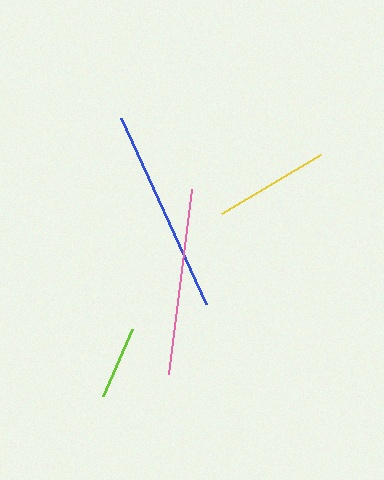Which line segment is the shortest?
The lime line is the shortest at approximately 73 pixels.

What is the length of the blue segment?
The blue segment is approximately 204 pixels long.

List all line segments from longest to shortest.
From longest to shortest: blue, pink, yellow, lime.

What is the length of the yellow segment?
The yellow segment is approximately 115 pixels long.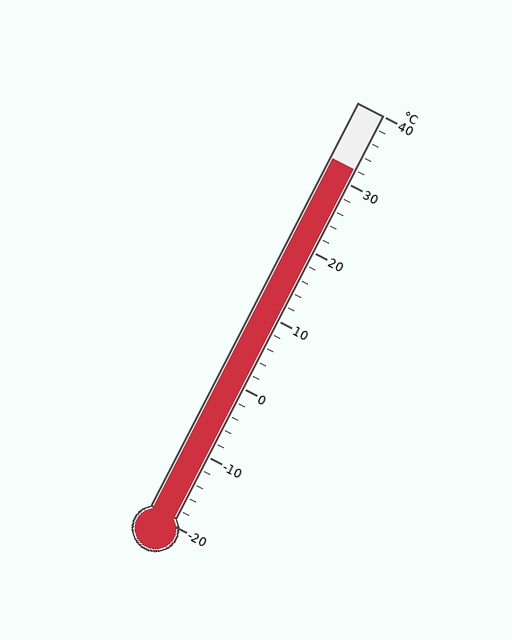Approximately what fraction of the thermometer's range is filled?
The thermometer is filled to approximately 85% of its range.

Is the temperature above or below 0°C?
The temperature is above 0°C.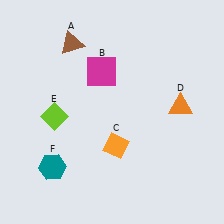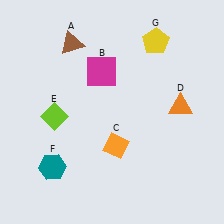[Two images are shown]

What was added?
A yellow pentagon (G) was added in Image 2.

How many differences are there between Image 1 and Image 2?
There is 1 difference between the two images.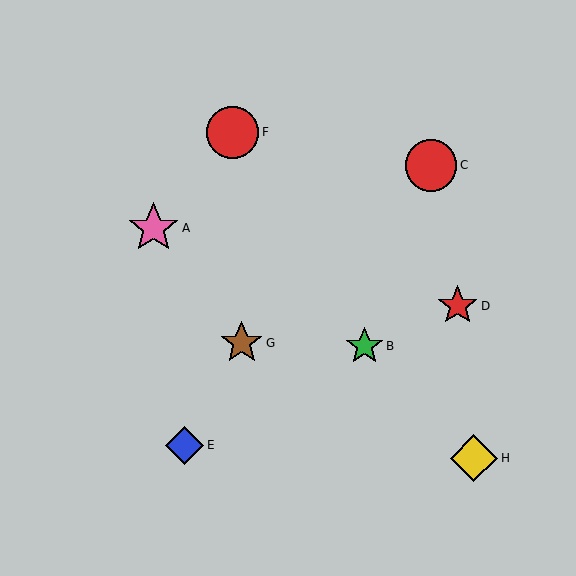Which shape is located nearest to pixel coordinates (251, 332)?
The brown star (labeled G) at (242, 343) is nearest to that location.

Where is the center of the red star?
The center of the red star is at (458, 306).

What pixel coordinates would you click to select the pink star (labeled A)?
Click at (154, 228) to select the pink star A.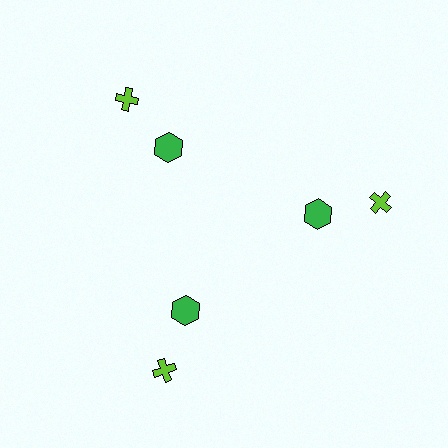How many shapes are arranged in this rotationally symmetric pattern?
There are 6 shapes, arranged in 3 groups of 2.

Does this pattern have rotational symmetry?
Yes, this pattern has 3-fold rotational symmetry. It looks the same after rotating 120 degrees around the center.